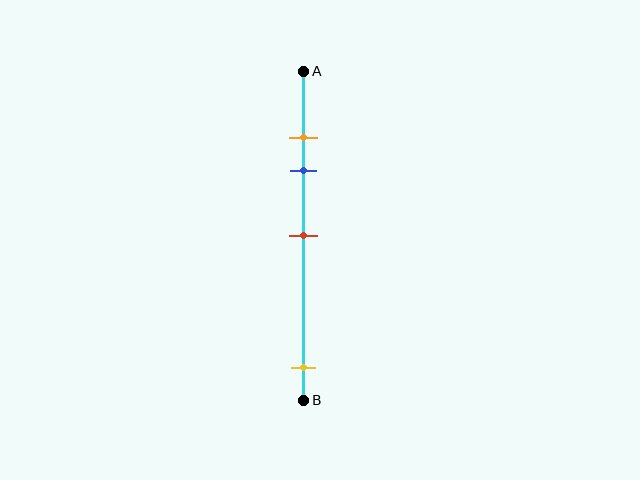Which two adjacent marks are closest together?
The orange and blue marks are the closest adjacent pair.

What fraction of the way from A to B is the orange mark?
The orange mark is approximately 20% (0.2) of the way from A to B.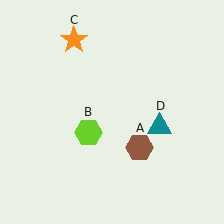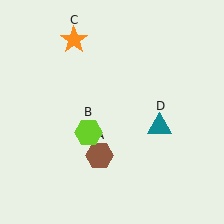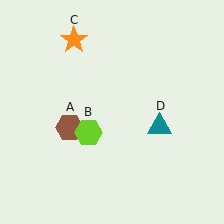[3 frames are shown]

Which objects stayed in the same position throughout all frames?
Lime hexagon (object B) and orange star (object C) and teal triangle (object D) remained stationary.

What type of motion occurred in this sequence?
The brown hexagon (object A) rotated clockwise around the center of the scene.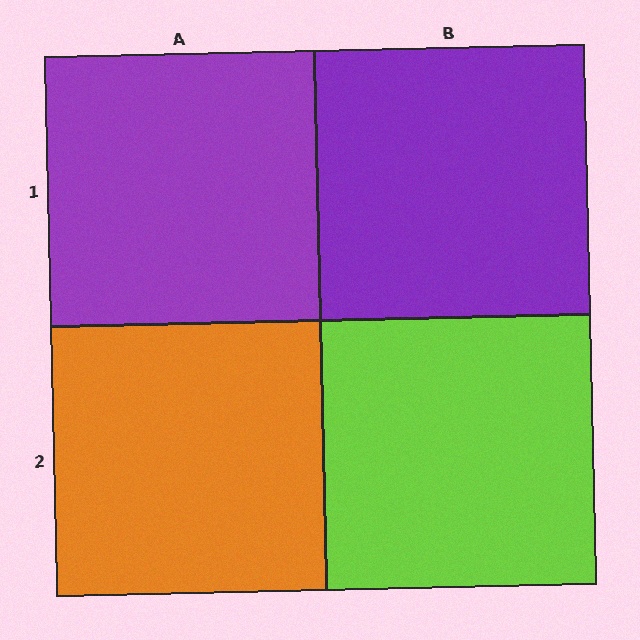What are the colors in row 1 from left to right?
Purple, purple.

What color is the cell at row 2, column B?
Lime.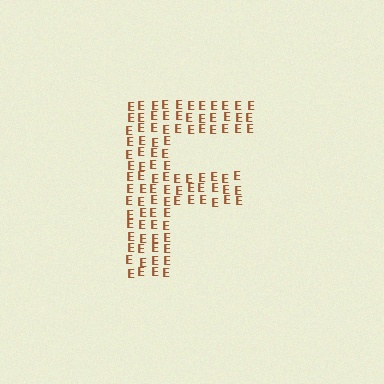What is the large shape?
The large shape is the letter F.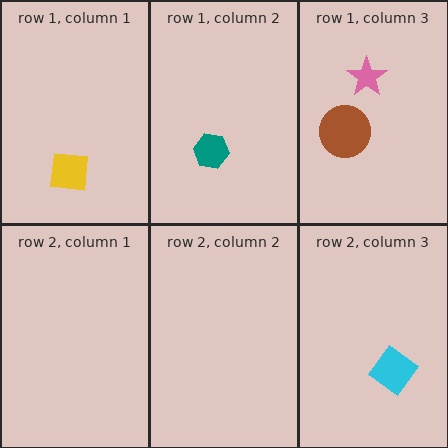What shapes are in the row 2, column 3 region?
The cyan diamond.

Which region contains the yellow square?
The row 1, column 1 region.